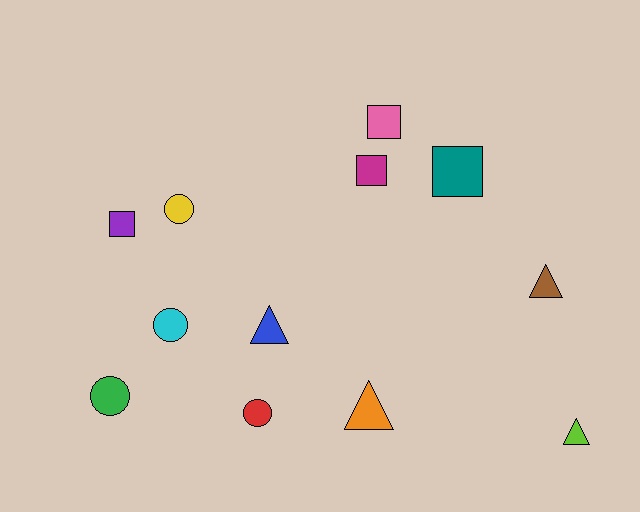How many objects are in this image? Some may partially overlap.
There are 12 objects.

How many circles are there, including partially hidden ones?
There are 4 circles.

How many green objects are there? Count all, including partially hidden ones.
There is 1 green object.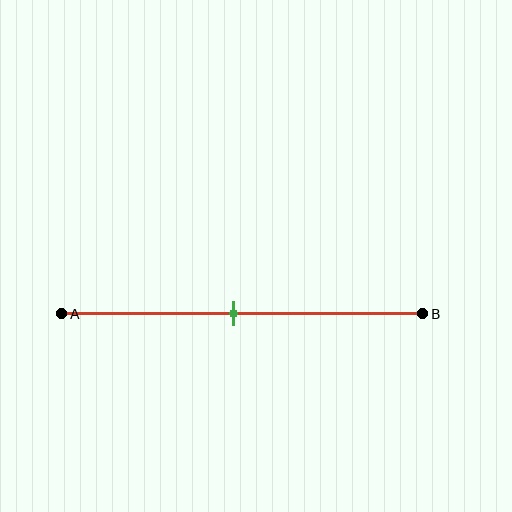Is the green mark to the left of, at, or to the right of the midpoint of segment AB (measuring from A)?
The green mark is approximately at the midpoint of segment AB.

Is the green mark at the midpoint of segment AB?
Yes, the mark is approximately at the midpoint.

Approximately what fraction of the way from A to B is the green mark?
The green mark is approximately 50% of the way from A to B.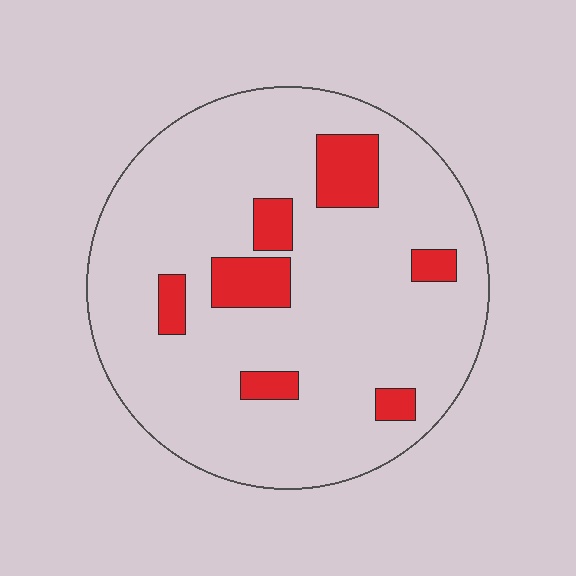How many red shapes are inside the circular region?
7.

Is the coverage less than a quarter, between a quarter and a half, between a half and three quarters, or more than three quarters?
Less than a quarter.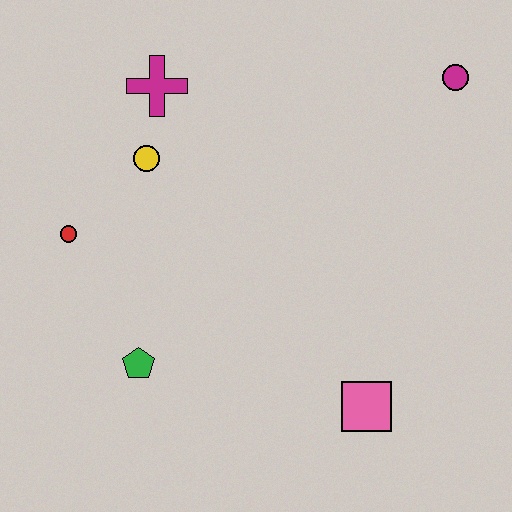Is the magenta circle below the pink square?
No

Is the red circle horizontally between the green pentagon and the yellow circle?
No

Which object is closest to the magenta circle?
The magenta cross is closest to the magenta circle.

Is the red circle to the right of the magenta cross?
No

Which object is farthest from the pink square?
The magenta cross is farthest from the pink square.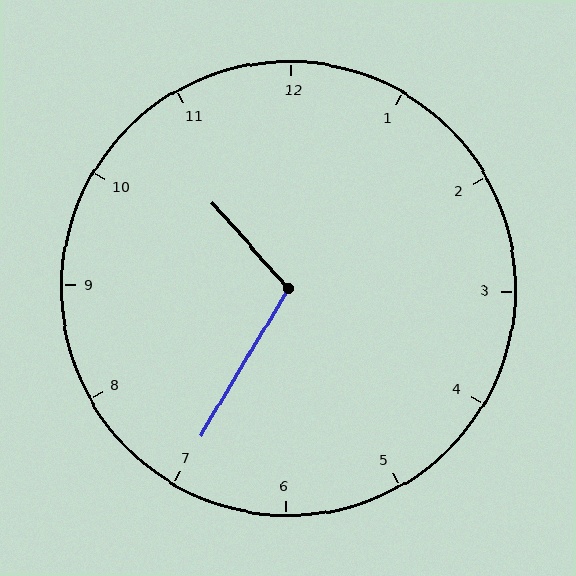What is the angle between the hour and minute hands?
Approximately 108 degrees.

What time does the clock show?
10:35.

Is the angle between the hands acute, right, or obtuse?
It is obtuse.